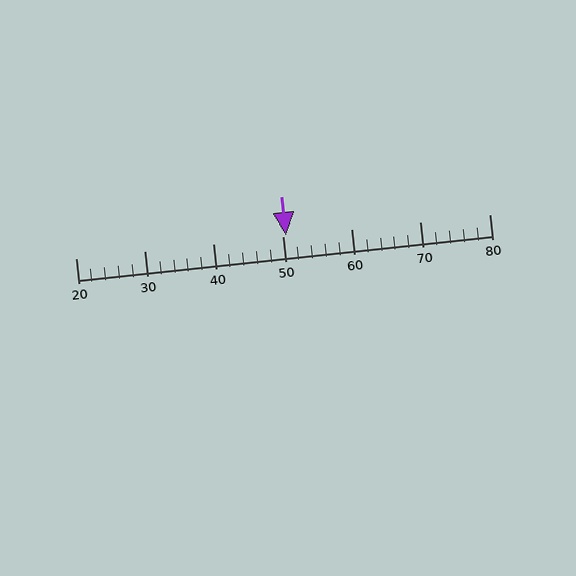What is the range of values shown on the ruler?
The ruler shows values from 20 to 80.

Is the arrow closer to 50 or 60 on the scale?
The arrow is closer to 50.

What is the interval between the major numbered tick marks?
The major tick marks are spaced 10 units apart.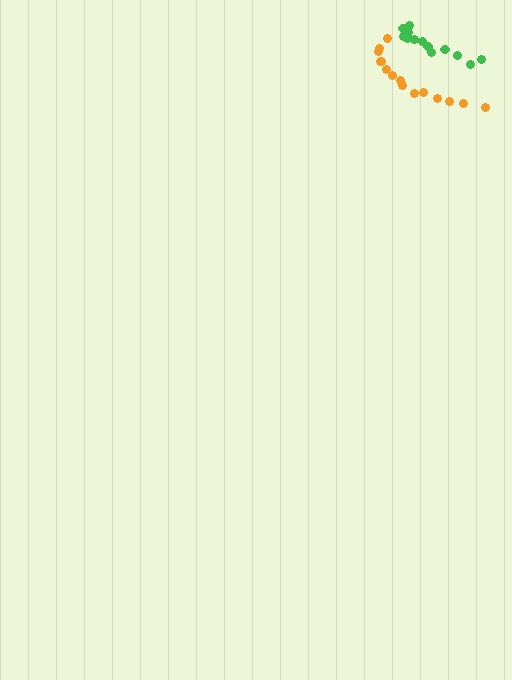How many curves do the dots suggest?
There are 2 distinct paths.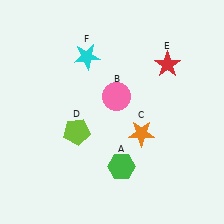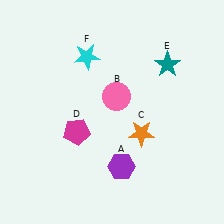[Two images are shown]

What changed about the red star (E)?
In Image 1, E is red. In Image 2, it changed to teal.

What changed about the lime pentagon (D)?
In Image 1, D is lime. In Image 2, it changed to magenta.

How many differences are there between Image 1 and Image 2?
There are 3 differences between the two images.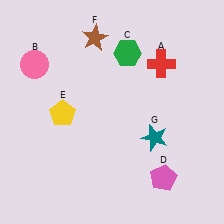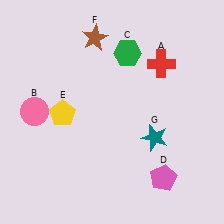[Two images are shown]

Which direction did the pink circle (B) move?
The pink circle (B) moved down.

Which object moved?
The pink circle (B) moved down.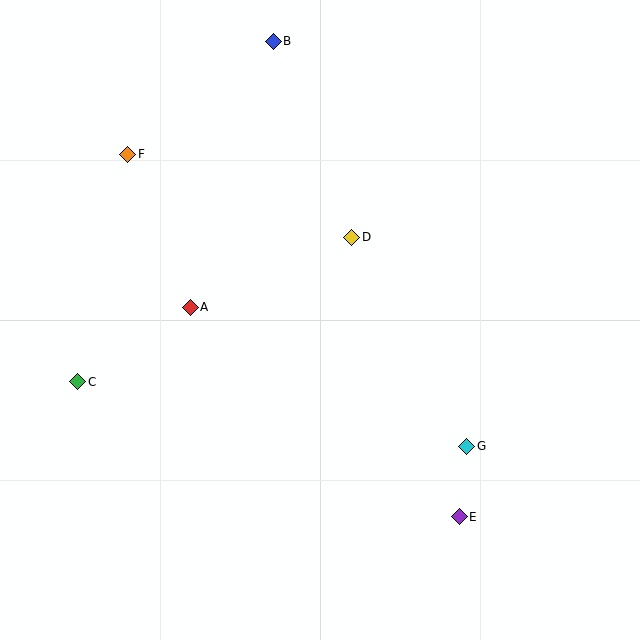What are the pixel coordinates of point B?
Point B is at (273, 41).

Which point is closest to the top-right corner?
Point B is closest to the top-right corner.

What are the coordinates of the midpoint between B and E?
The midpoint between B and E is at (366, 279).